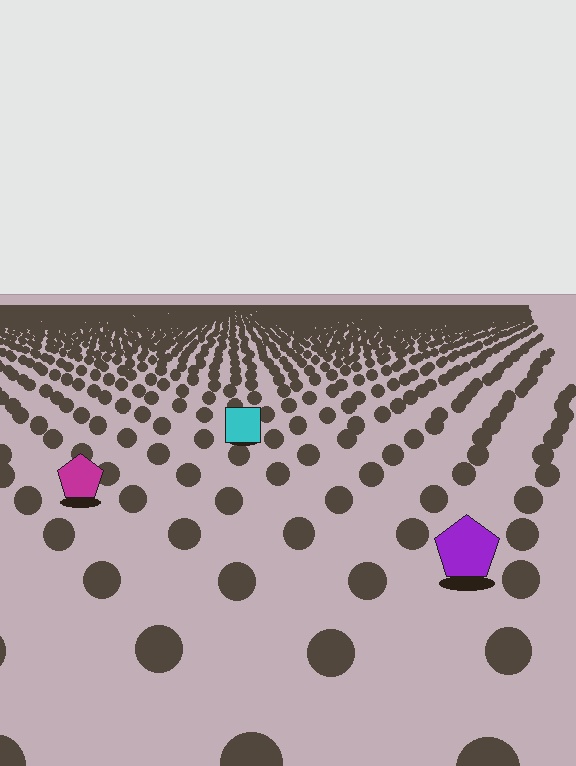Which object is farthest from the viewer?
The cyan square is farthest from the viewer. It appears smaller and the ground texture around it is denser.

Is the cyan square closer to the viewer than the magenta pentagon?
No. The magenta pentagon is closer — you can tell from the texture gradient: the ground texture is coarser near it.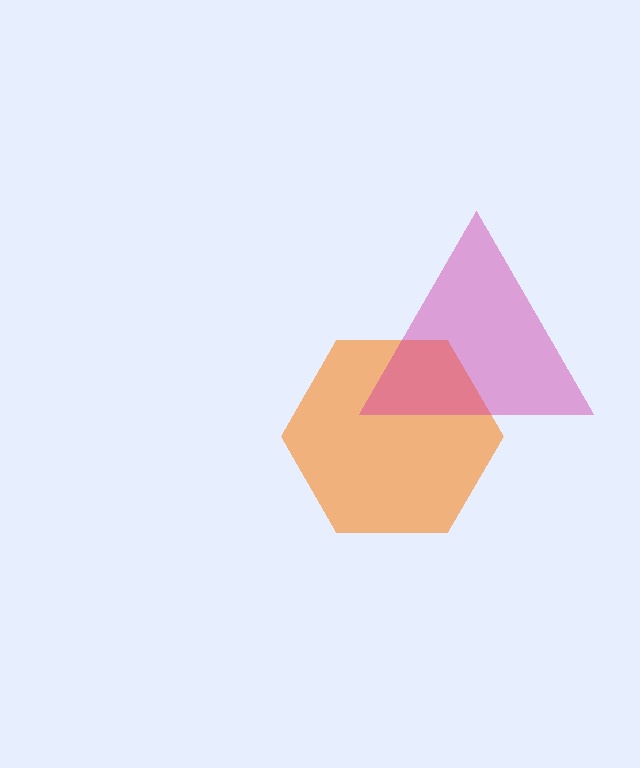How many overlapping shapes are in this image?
There are 2 overlapping shapes in the image.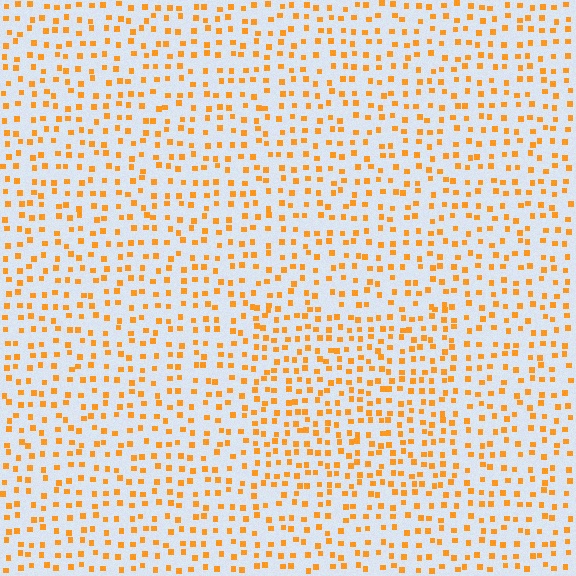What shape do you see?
I see a rectangle.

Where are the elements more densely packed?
The elements are more densely packed inside the rectangle boundary.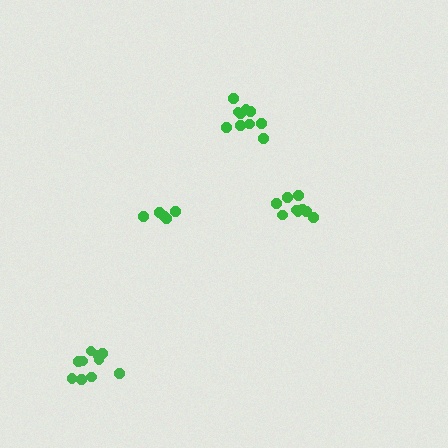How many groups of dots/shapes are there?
There are 4 groups.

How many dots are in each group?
Group 1: 9 dots, Group 2: 10 dots, Group 3: 5 dots, Group 4: 10 dots (34 total).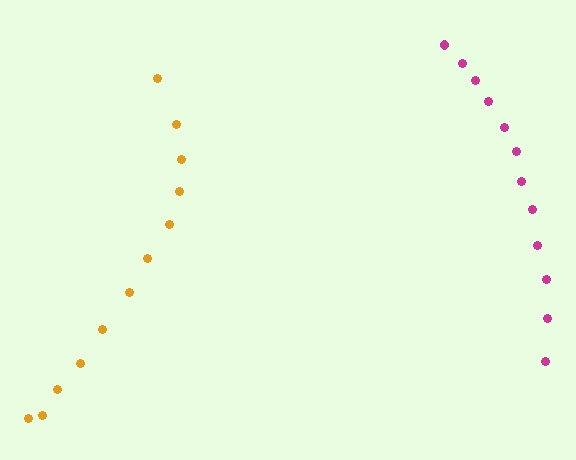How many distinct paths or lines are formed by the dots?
There are 2 distinct paths.